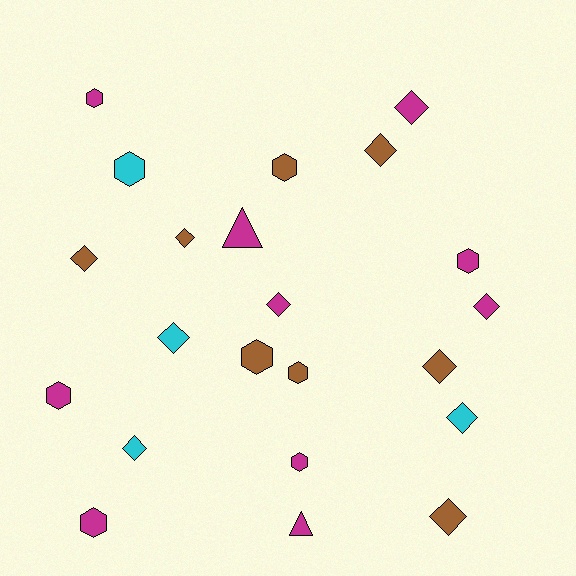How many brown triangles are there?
There are no brown triangles.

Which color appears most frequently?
Magenta, with 10 objects.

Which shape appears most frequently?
Diamond, with 11 objects.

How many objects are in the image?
There are 22 objects.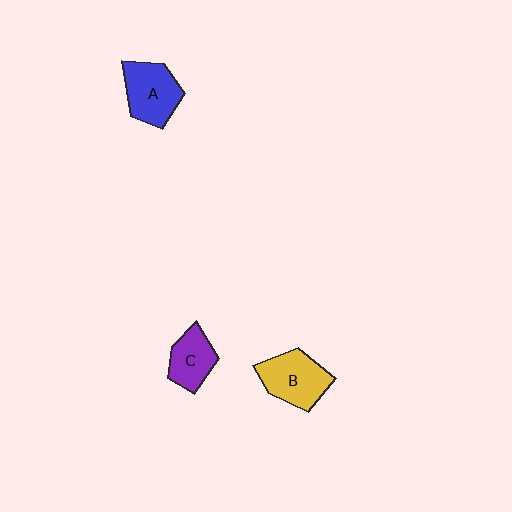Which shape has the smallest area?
Shape C (purple).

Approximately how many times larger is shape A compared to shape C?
Approximately 1.3 times.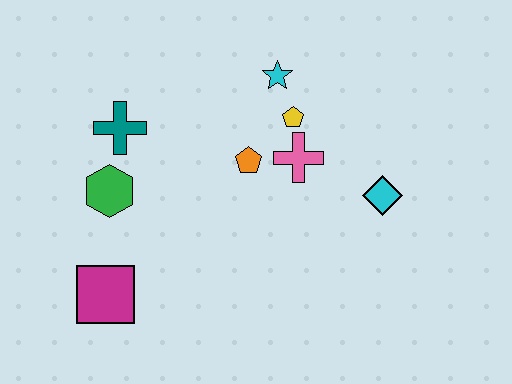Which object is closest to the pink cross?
The yellow pentagon is closest to the pink cross.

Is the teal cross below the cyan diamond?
No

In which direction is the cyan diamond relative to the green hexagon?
The cyan diamond is to the right of the green hexagon.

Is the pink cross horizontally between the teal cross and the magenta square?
No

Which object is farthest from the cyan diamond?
The magenta square is farthest from the cyan diamond.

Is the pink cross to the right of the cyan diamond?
No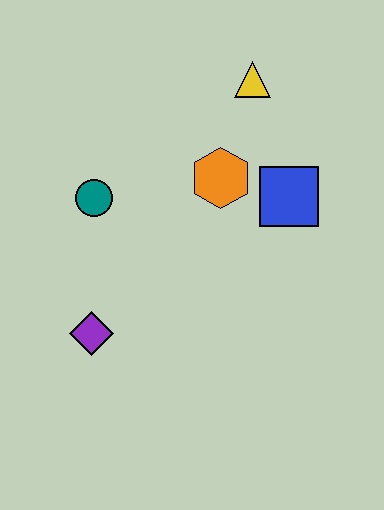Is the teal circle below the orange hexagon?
Yes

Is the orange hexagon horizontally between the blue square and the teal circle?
Yes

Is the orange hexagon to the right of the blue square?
No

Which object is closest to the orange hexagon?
The blue square is closest to the orange hexagon.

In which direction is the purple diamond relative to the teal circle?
The purple diamond is below the teal circle.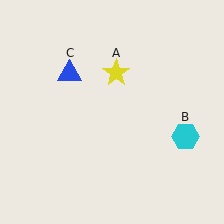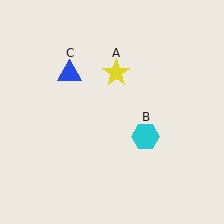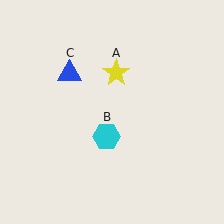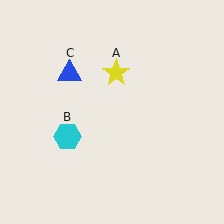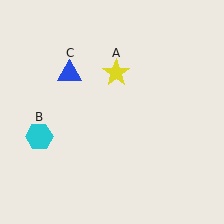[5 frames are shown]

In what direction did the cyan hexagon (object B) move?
The cyan hexagon (object B) moved left.